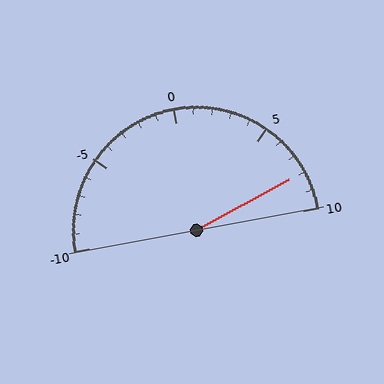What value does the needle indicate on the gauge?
The needle indicates approximately 8.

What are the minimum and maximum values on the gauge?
The gauge ranges from -10 to 10.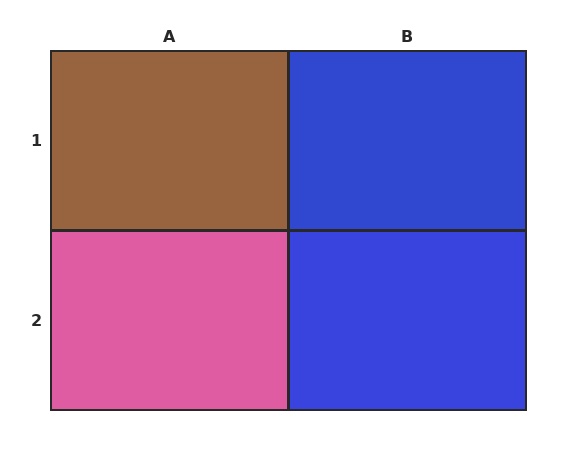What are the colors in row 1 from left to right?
Brown, blue.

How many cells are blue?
2 cells are blue.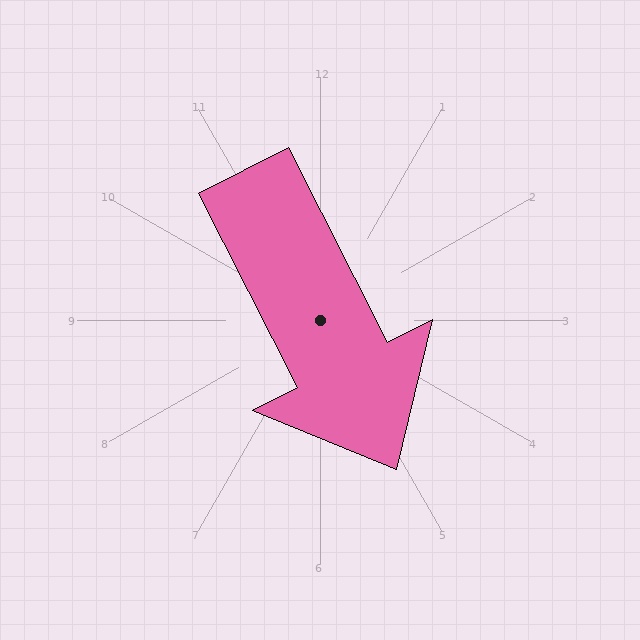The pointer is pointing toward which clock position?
Roughly 5 o'clock.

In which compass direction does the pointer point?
Southeast.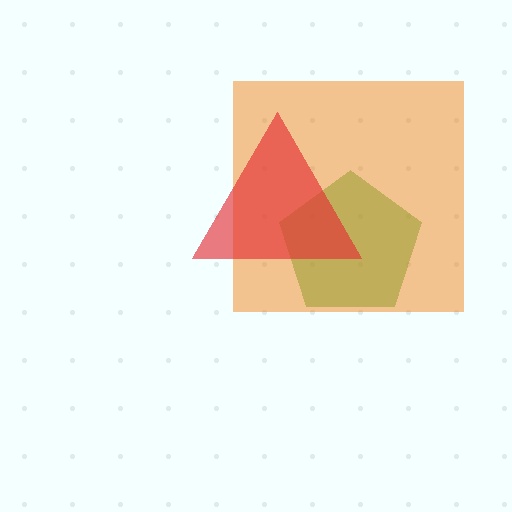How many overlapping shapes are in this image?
There are 3 overlapping shapes in the image.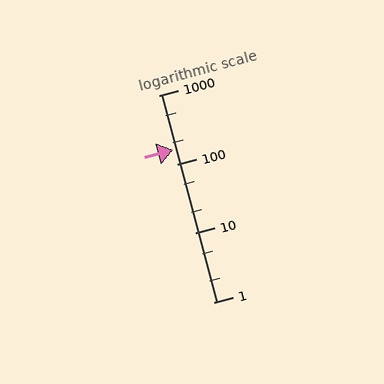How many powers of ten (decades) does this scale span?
The scale spans 3 decades, from 1 to 1000.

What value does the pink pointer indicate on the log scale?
The pointer indicates approximately 160.